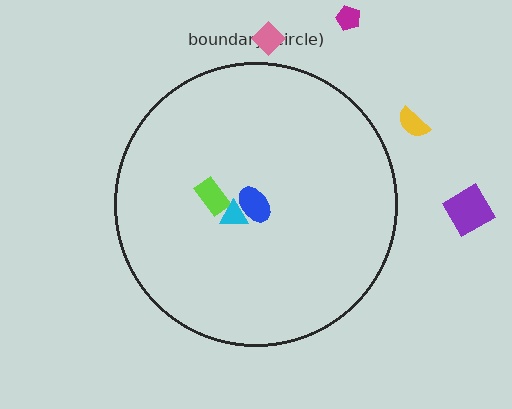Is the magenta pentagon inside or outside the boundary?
Outside.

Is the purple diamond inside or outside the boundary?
Outside.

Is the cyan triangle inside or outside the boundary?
Inside.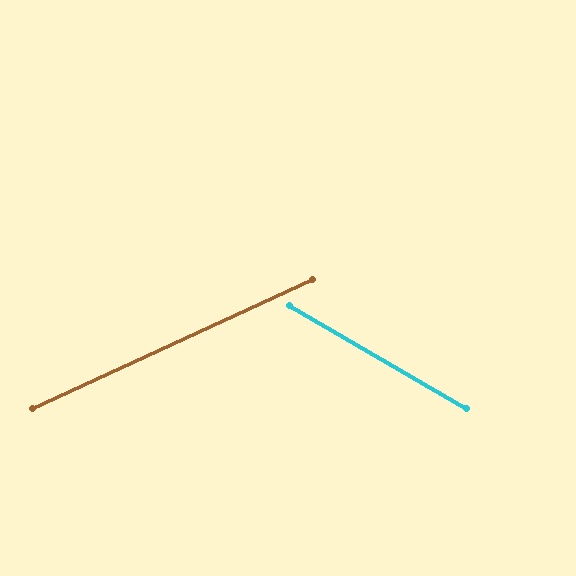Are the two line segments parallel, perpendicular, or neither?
Neither parallel nor perpendicular — they differ by about 55°.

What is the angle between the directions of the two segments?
Approximately 55 degrees.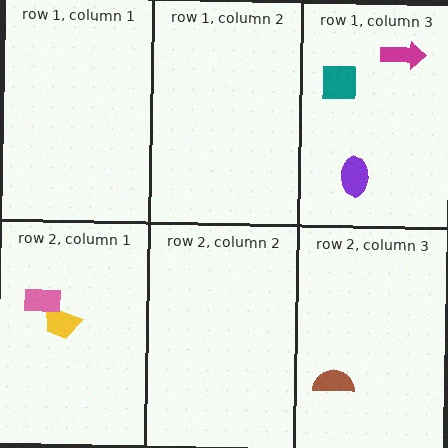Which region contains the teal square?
The row 1, column 3 region.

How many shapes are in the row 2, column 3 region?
1.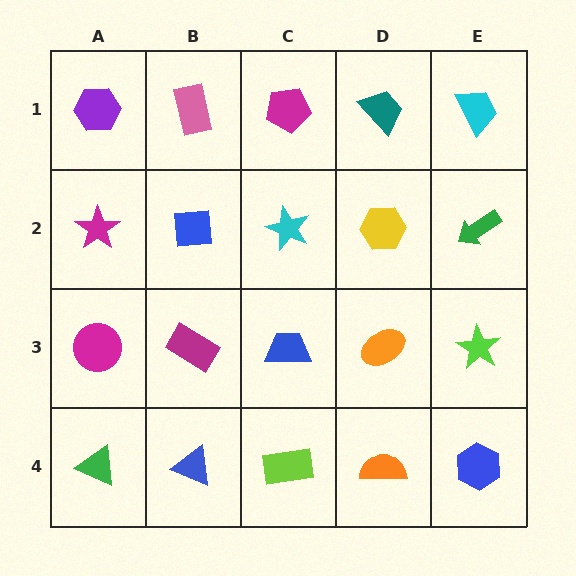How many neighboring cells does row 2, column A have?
3.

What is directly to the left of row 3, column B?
A magenta circle.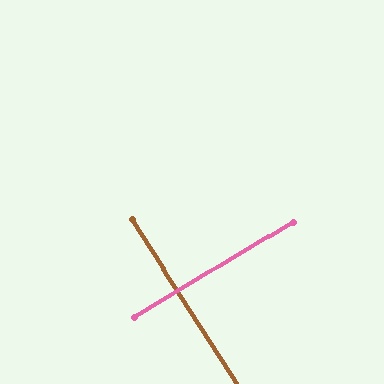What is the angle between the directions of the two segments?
Approximately 89 degrees.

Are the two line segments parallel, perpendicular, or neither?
Perpendicular — they meet at approximately 89°.